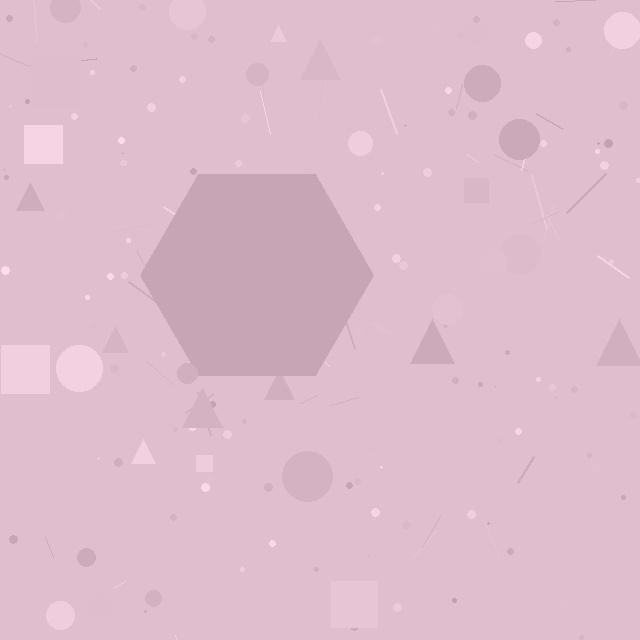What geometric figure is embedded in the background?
A hexagon is embedded in the background.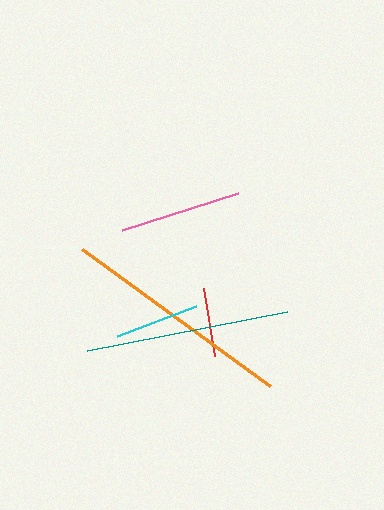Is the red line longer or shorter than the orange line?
The orange line is longer than the red line.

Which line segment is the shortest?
The red line is the shortest at approximately 69 pixels.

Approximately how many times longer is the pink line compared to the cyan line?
The pink line is approximately 1.4 times the length of the cyan line.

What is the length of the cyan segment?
The cyan segment is approximately 85 pixels long.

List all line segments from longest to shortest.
From longest to shortest: orange, teal, pink, cyan, red.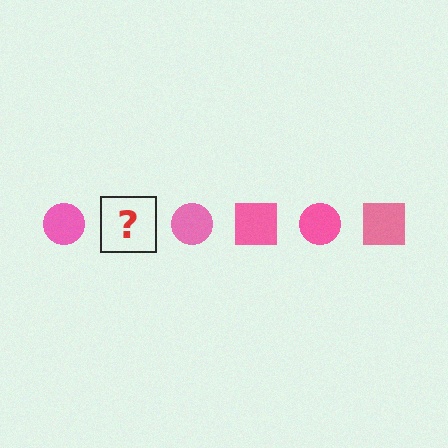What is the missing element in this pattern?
The missing element is a pink square.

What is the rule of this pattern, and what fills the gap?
The rule is that the pattern cycles through circle, square shapes in pink. The gap should be filled with a pink square.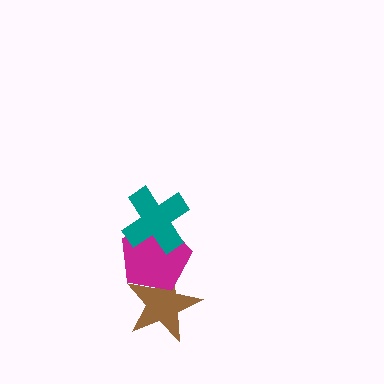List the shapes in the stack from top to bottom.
From top to bottom: the teal cross, the magenta pentagon, the brown star.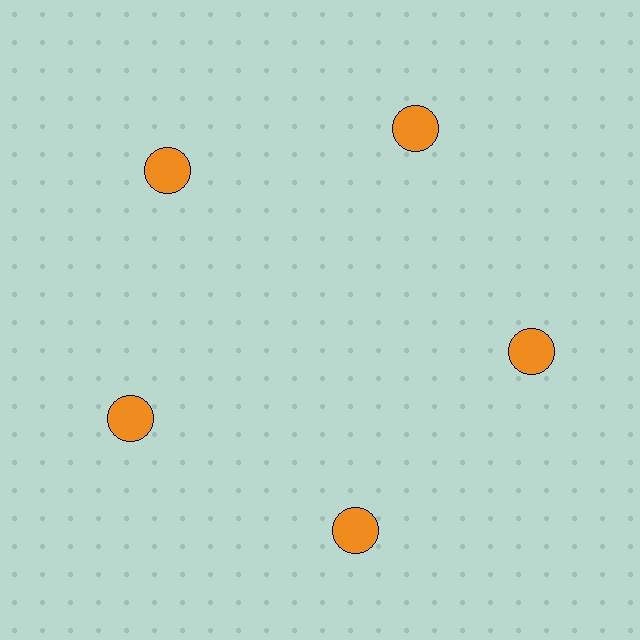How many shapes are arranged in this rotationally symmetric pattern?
There are 5 shapes, arranged in 5 groups of 1.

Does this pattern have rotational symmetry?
Yes, this pattern has 5-fold rotational symmetry. It looks the same after rotating 72 degrees around the center.